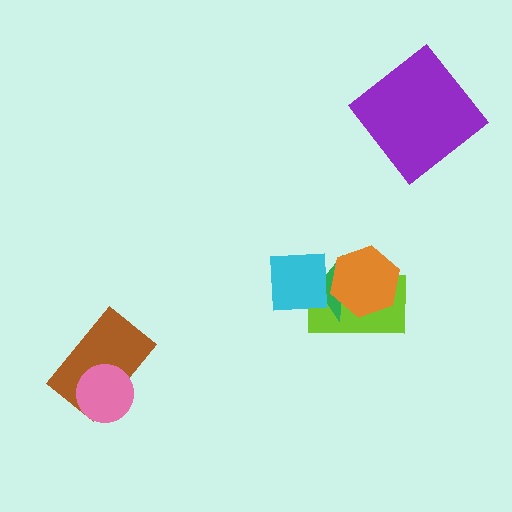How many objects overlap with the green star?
3 objects overlap with the green star.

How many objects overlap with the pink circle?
1 object overlaps with the pink circle.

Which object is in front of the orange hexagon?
The cyan square is in front of the orange hexagon.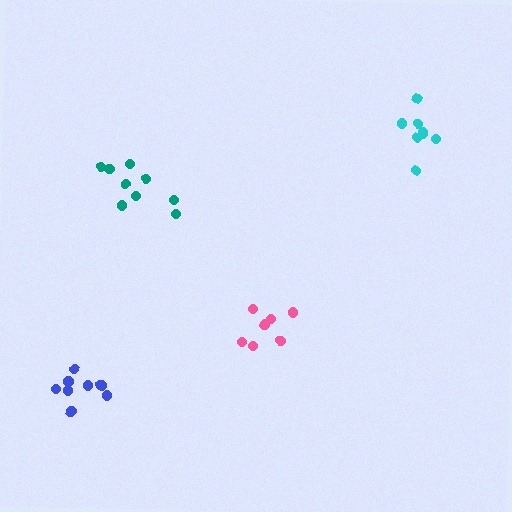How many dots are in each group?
Group 1: 8 dots, Group 2: 7 dots, Group 3: 9 dots, Group 4: 9 dots (33 total).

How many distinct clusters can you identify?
There are 4 distinct clusters.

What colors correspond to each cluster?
The clusters are colored: cyan, pink, blue, teal.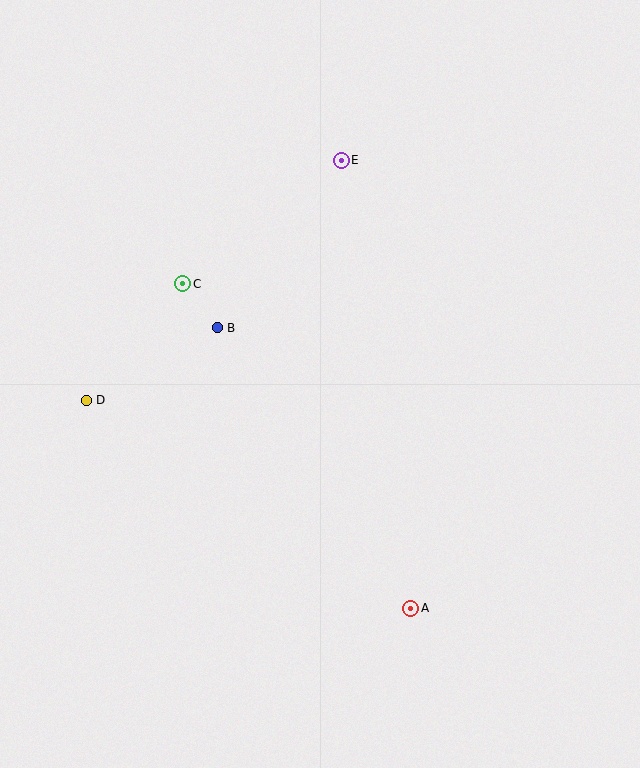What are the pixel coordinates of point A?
Point A is at (411, 608).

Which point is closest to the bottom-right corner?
Point A is closest to the bottom-right corner.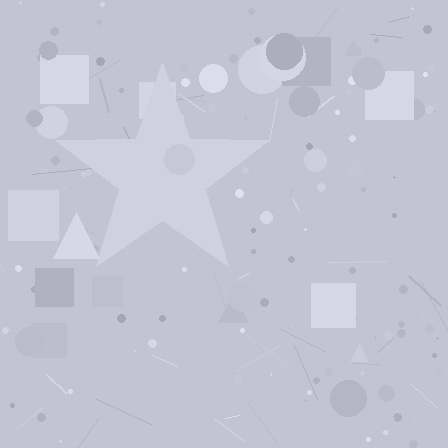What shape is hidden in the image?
A star is hidden in the image.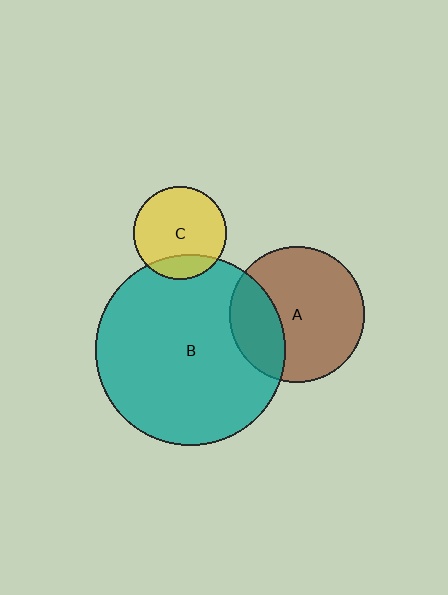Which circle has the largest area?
Circle B (teal).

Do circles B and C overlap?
Yes.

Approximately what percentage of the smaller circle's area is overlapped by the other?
Approximately 20%.